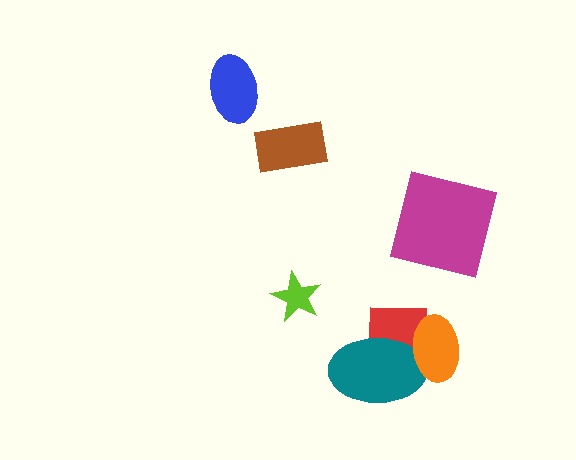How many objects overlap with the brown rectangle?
0 objects overlap with the brown rectangle.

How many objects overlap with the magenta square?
0 objects overlap with the magenta square.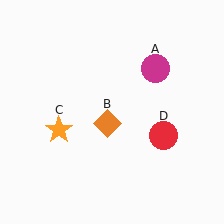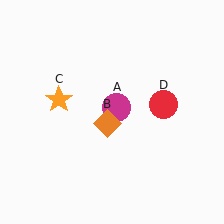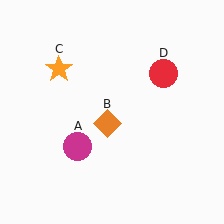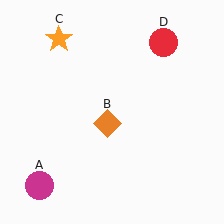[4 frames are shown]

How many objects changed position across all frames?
3 objects changed position: magenta circle (object A), orange star (object C), red circle (object D).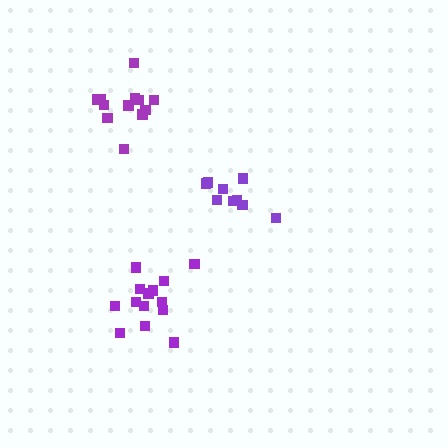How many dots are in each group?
Group 1: 9 dots, Group 2: 14 dots, Group 3: 12 dots (35 total).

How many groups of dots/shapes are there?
There are 3 groups.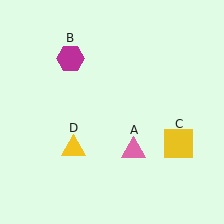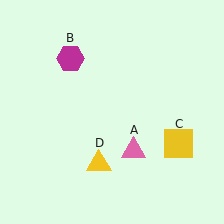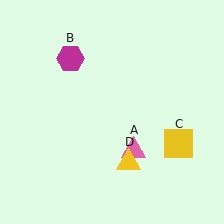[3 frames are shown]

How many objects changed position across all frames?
1 object changed position: yellow triangle (object D).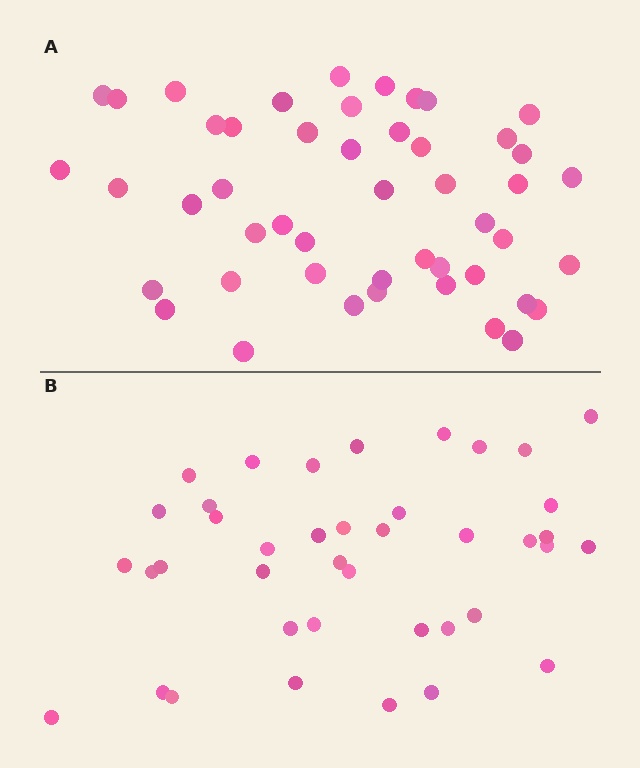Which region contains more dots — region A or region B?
Region A (the top region) has more dots.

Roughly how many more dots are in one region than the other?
Region A has roughly 8 or so more dots than region B.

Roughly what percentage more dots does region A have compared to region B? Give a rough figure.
About 20% more.